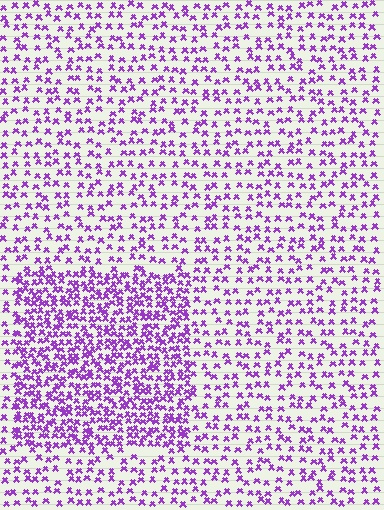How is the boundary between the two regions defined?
The boundary is defined by a change in element density (approximately 2.1x ratio). All elements are the same color, size, and shape.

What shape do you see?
I see a rectangle.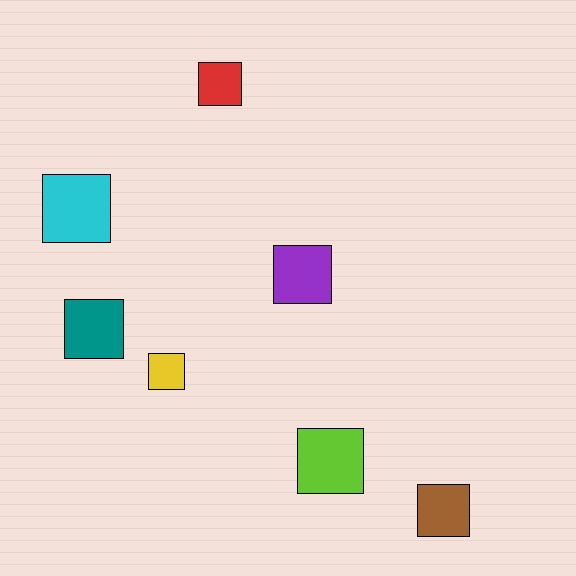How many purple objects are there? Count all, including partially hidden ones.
There is 1 purple object.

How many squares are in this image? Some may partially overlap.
There are 7 squares.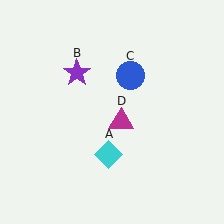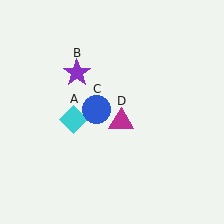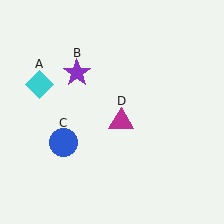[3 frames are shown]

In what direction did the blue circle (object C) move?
The blue circle (object C) moved down and to the left.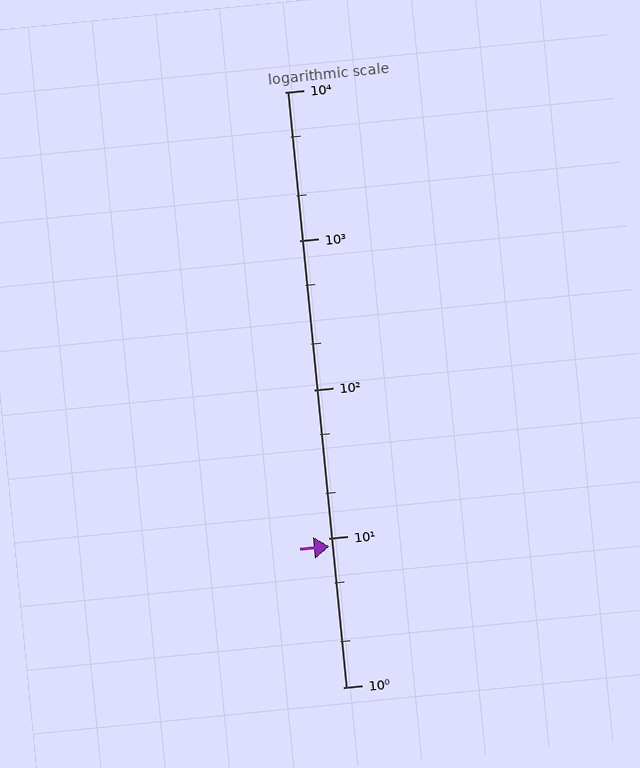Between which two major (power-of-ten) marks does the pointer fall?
The pointer is between 1 and 10.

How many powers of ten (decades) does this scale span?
The scale spans 4 decades, from 1 to 10000.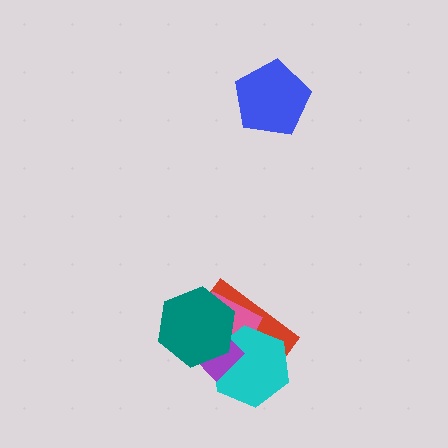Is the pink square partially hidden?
Yes, it is partially covered by another shape.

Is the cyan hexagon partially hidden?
Yes, it is partially covered by another shape.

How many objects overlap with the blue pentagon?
0 objects overlap with the blue pentagon.